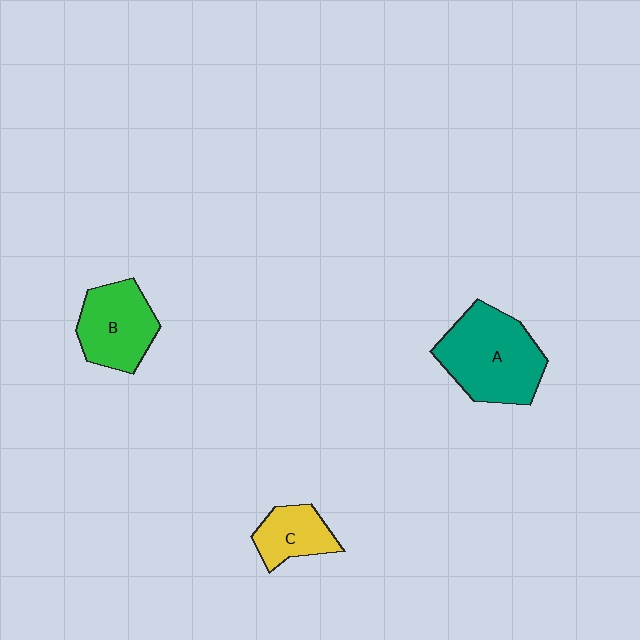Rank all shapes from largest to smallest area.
From largest to smallest: A (teal), B (green), C (yellow).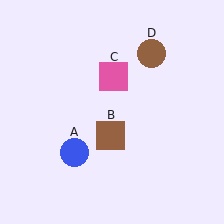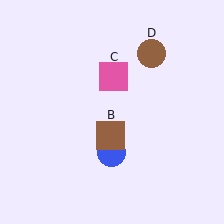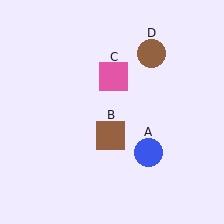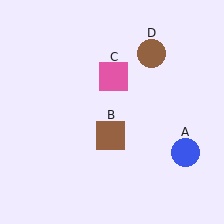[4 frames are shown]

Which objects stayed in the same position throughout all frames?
Brown square (object B) and pink square (object C) and brown circle (object D) remained stationary.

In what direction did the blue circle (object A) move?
The blue circle (object A) moved right.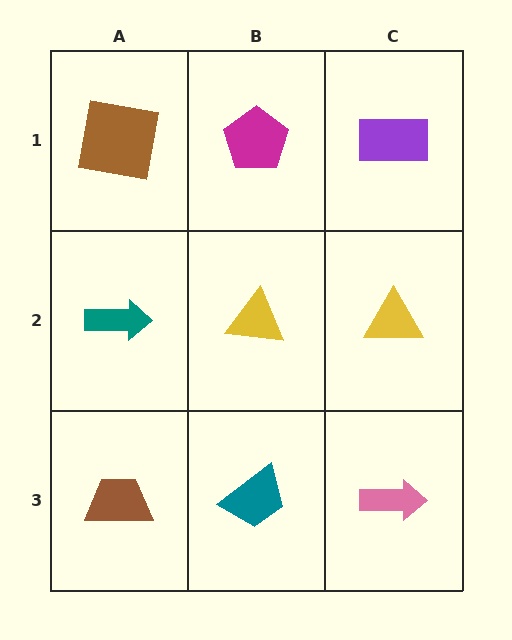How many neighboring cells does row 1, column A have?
2.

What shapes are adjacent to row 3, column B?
A yellow triangle (row 2, column B), a brown trapezoid (row 3, column A), a pink arrow (row 3, column C).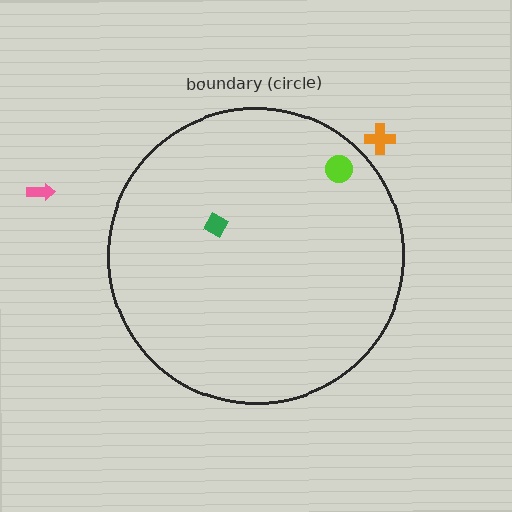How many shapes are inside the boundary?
2 inside, 2 outside.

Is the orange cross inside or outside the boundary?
Outside.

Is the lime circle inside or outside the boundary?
Inside.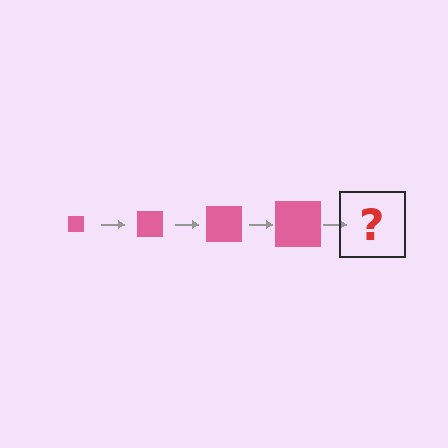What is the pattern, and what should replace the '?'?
The pattern is that the square gets progressively larger each step. The '?' should be a pink square, larger than the previous one.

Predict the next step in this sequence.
The next step is a pink square, larger than the previous one.